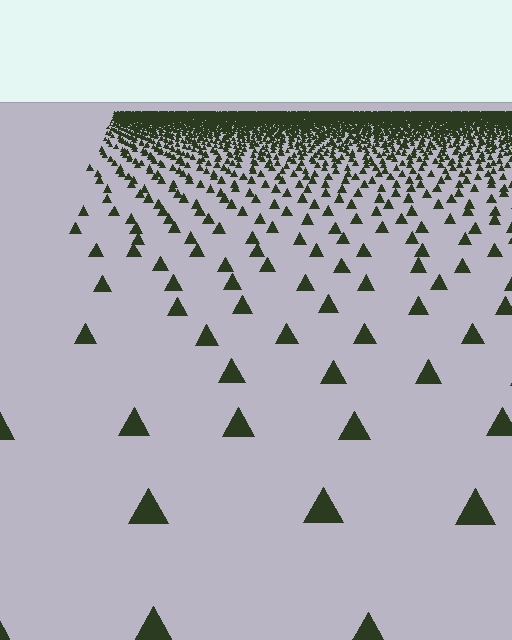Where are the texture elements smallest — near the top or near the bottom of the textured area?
Near the top.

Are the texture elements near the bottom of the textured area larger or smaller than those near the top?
Larger. Near the bottom, elements are closer to the viewer and appear at a bigger on-screen size.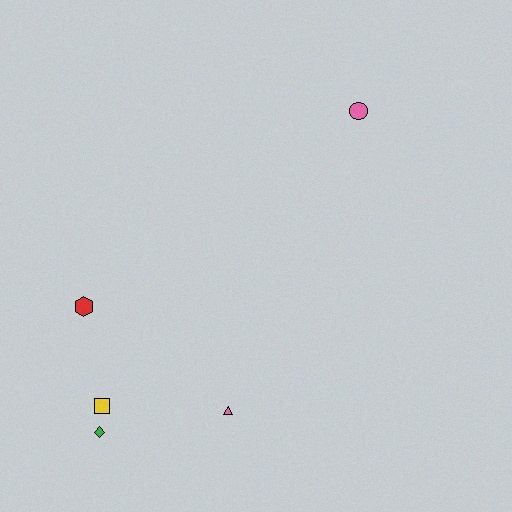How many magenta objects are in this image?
There are no magenta objects.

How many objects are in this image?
There are 5 objects.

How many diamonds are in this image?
There is 1 diamond.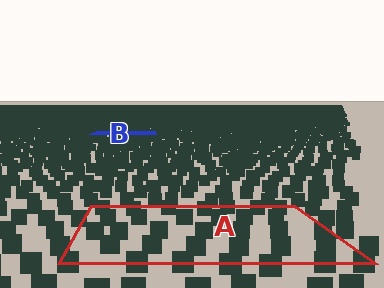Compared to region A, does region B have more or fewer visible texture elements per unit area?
Region B has more texture elements per unit area — they are packed more densely because it is farther away.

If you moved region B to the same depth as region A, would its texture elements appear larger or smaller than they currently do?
They would appear larger. At a closer depth, the same texture elements are projected at a bigger on-screen size.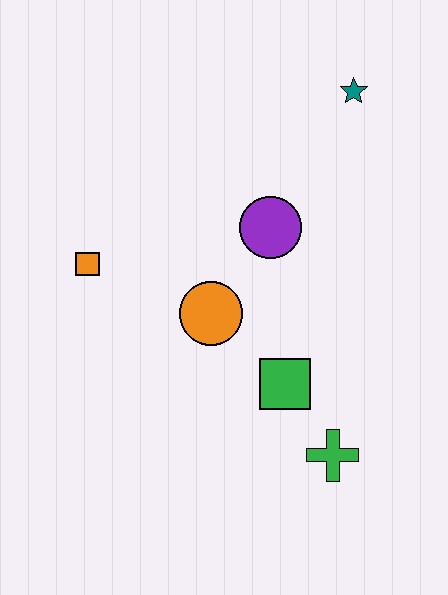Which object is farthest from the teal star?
The green cross is farthest from the teal star.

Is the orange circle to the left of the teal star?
Yes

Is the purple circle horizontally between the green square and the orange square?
Yes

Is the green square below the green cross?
No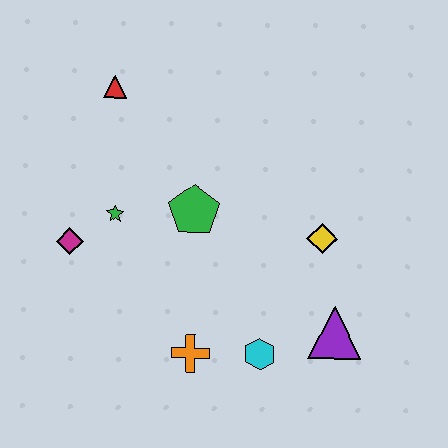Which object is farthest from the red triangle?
The purple triangle is farthest from the red triangle.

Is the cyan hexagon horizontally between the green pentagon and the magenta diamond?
No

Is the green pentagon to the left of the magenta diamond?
No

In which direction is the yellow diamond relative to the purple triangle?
The yellow diamond is above the purple triangle.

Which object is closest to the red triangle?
The green star is closest to the red triangle.